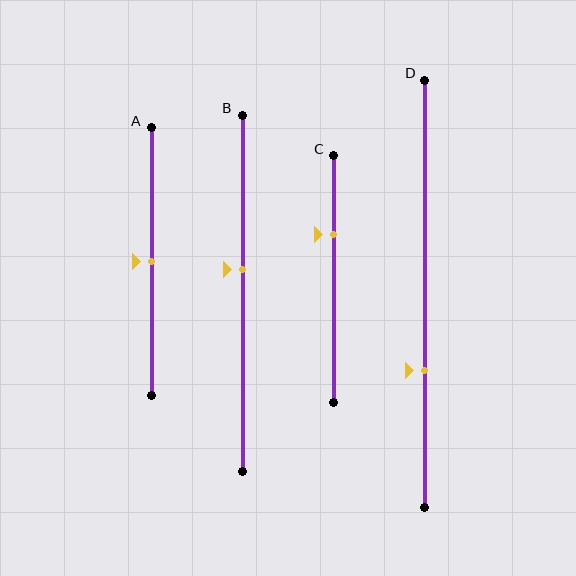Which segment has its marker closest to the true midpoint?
Segment A has its marker closest to the true midpoint.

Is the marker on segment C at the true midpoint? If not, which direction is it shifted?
No, the marker on segment C is shifted upward by about 18% of the segment length.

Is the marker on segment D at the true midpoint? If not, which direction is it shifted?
No, the marker on segment D is shifted downward by about 18% of the segment length.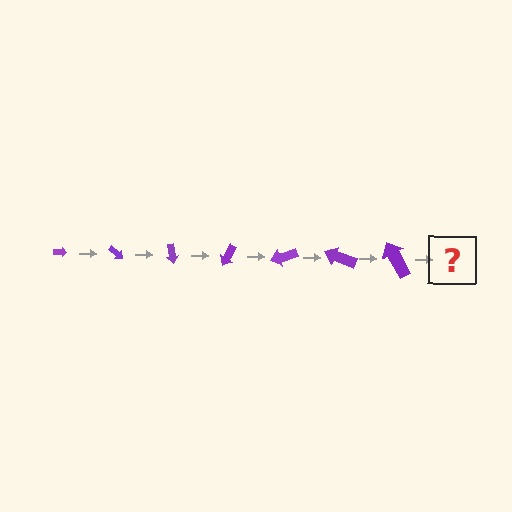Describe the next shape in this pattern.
It should be an arrow, larger than the previous one and rotated 280 degrees from the start.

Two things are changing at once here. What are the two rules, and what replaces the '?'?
The two rules are that the arrow grows larger each step and it rotates 40 degrees each step. The '?' should be an arrow, larger than the previous one and rotated 280 degrees from the start.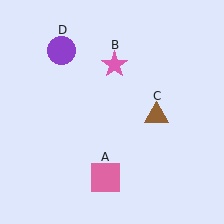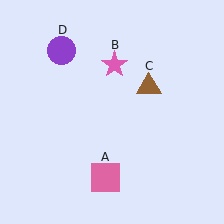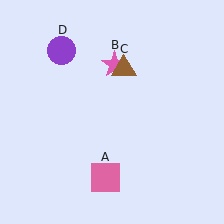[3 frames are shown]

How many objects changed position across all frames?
1 object changed position: brown triangle (object C).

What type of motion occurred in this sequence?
The brown triangle (object C) rotated counterclockwise around the center of the scene.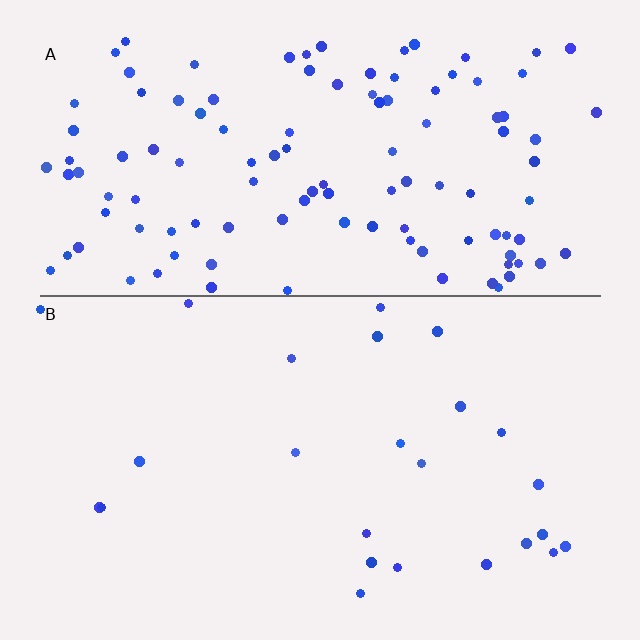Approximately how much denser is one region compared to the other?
Approximately 4.7× — region A over region B.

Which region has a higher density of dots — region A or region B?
A (the top).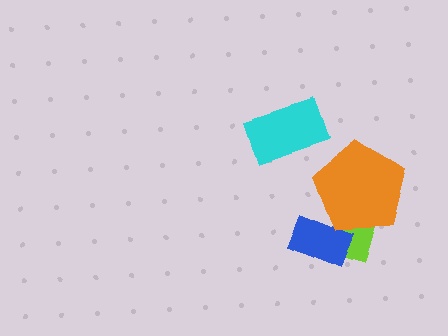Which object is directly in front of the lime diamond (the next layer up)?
The blue rectangle is directly in front of the lime diamond.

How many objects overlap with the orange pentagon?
2 objects overlap with the orange pentagon.